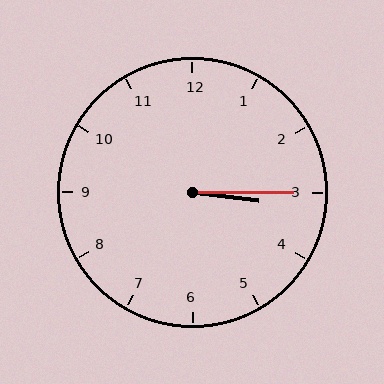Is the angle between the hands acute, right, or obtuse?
It is acute.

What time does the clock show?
3:15.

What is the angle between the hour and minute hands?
Approximately 8 degrees.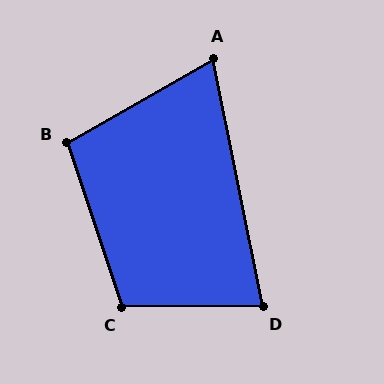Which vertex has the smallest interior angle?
A, at approximately 72 degrees.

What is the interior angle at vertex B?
Approximately 101 degrees (obtuse).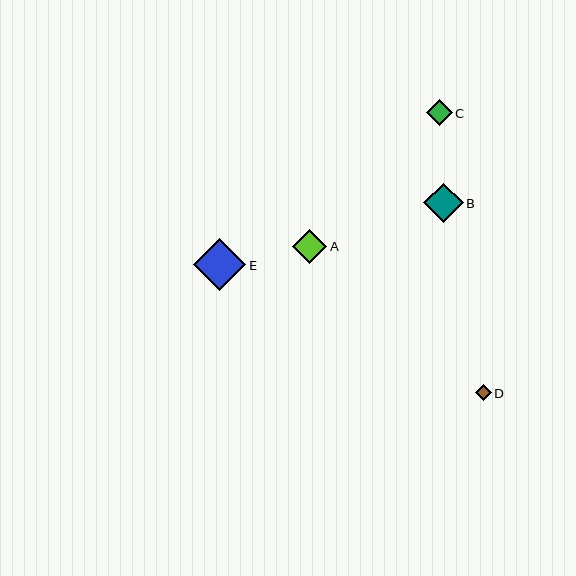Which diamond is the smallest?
Diamond D is the smallest with a size of approximately 16 pixels.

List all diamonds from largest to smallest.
From largest to smallest: E, B, A, C, D.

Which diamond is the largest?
Diamond E is the largest with a size of approximately 52 pixels.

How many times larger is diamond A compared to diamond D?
Diamond A is approximately 2.1 times the size of diamond D.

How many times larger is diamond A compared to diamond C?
Diamond A is approximately 1.3 times the size of diamond C.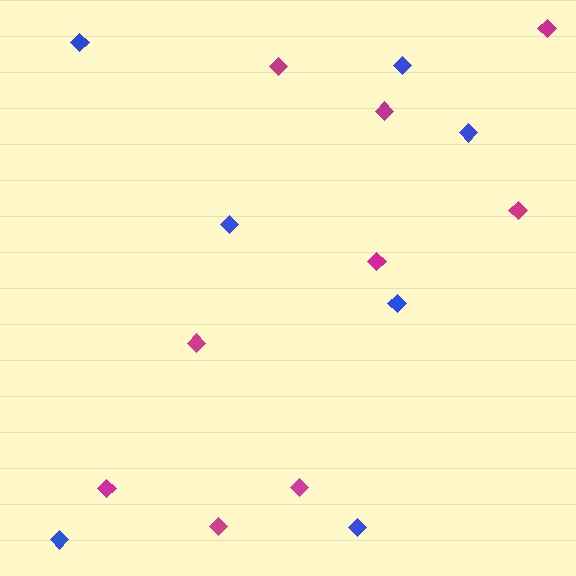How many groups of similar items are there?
There are 2 groups: one group of blue diamonds (7) and one group of magenta diamonds (9).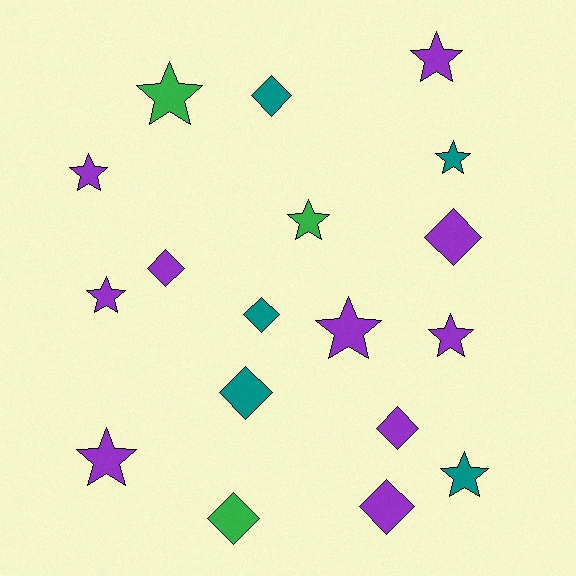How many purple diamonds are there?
There are 4 purple diamonds.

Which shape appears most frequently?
Star, with 10 objects.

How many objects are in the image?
There are 18 objects.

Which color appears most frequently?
Purple, with 10 objects.